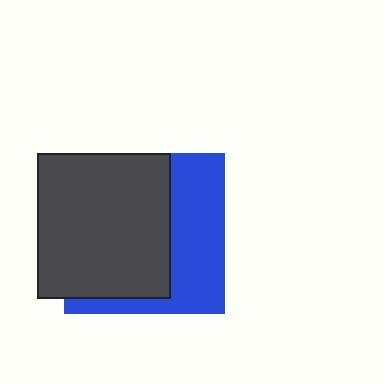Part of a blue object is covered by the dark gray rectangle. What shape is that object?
It is a square.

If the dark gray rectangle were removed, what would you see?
You would see the complete blue square.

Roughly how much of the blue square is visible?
A small part of it is visible (roughly 39%).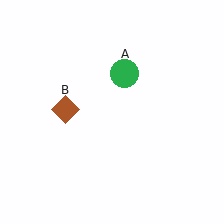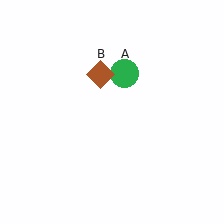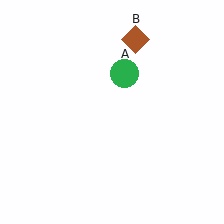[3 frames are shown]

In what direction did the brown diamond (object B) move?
The brown diamond (object B) moved up and to the right.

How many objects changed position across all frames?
1 object changed position: brown diamond (object B).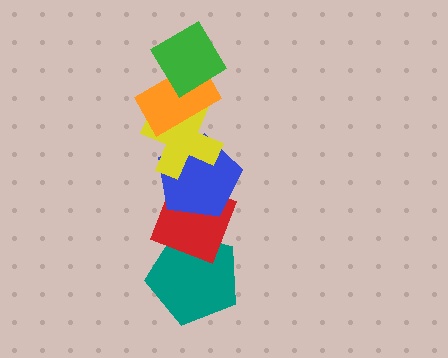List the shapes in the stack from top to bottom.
From top to bottom: the green diamond, the orange rectangle, the yellow cross, the blue pentagon, the red diamond, the teal pentagon.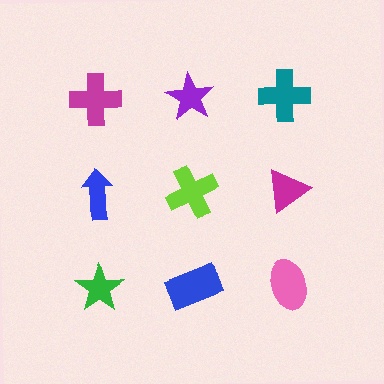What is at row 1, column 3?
A teal cross.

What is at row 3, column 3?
A pink ellipse.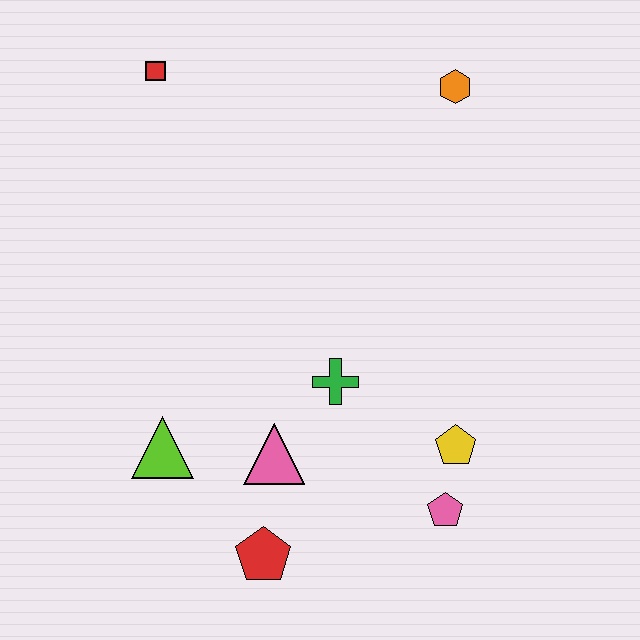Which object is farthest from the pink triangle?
The orange hexagon is farthest from the pink triangle.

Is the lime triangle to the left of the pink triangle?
Yes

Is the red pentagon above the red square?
No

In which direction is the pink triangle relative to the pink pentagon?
The pink triangle is to the left of the pink pentagon.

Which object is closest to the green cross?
The pink triangle is closest to the green cross.